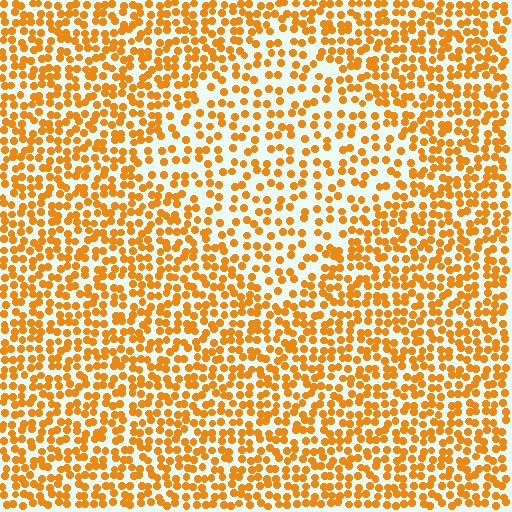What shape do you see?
I see a diamond.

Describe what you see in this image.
The image contains small orange elements arranged at two different densities. A diamond-shaped region is visible where the elements are less densely packed than the surrounding area.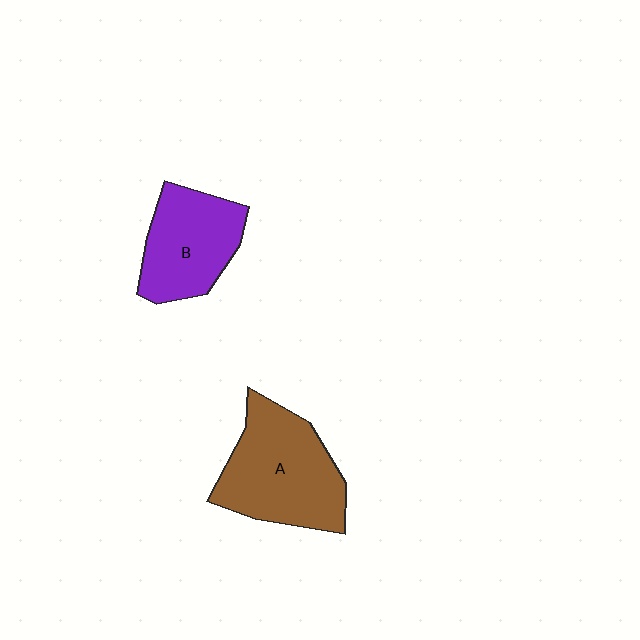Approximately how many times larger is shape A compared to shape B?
Approximately 1.3 times.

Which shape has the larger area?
Shape A (brown).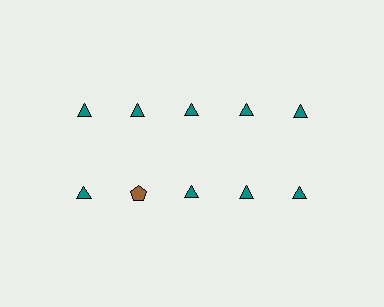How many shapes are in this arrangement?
There are 10 shapes arranged in a grid pattern.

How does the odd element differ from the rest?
It differs in both color (brown instead of teal) and shape (pentagon instead of triangle).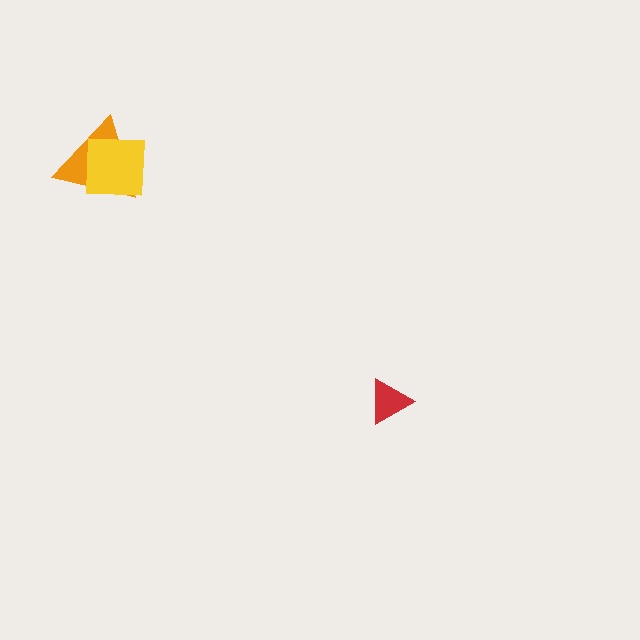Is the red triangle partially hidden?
No, no other shape covers it.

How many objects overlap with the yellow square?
1 object overlaps with the yellow square.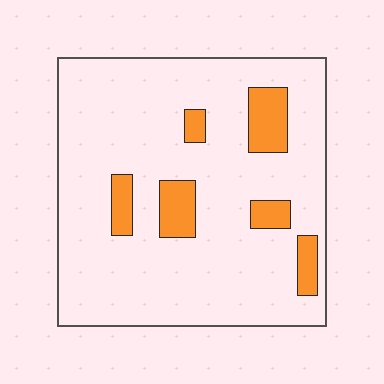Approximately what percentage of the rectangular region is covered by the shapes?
Approximately 15%.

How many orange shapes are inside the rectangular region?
6.